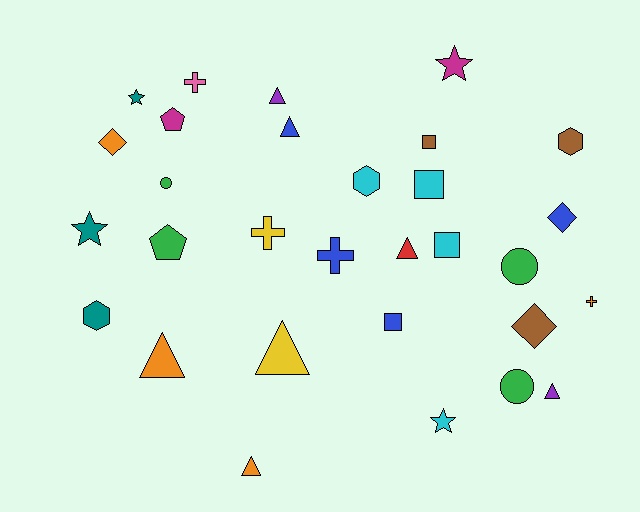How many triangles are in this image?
There are 7 triangles.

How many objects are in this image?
There are 30 objects.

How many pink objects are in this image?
There is 1 pink object.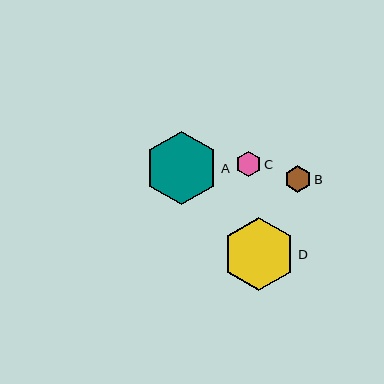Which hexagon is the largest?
Hexagon D is the largest with a size of approximately 73 pixels.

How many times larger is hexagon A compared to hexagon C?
Hexagon A is approximately 2.9 times the size of hexagon C.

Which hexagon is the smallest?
Hexagon C is the smallest with a size of approximately 25 pixels.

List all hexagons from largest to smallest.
From largest to smallest: D, A, B, C.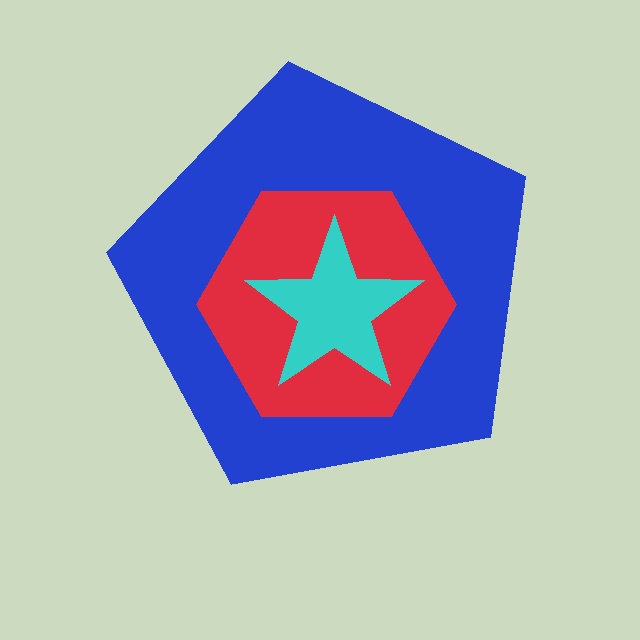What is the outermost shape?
The blue pentagon.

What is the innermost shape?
The cyan star.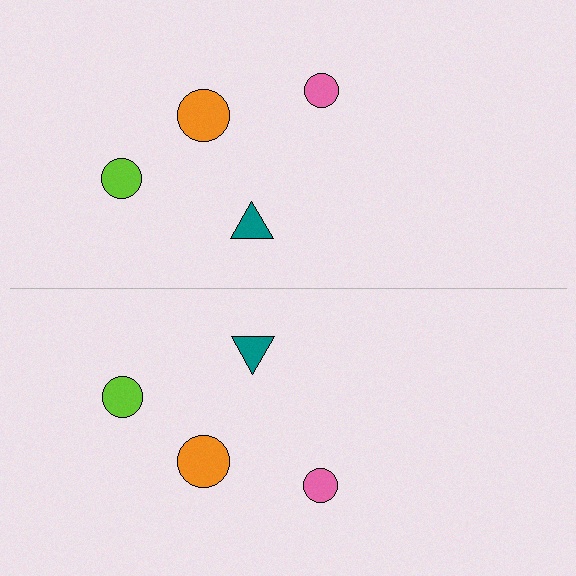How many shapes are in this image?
There are 8 shapes in this image.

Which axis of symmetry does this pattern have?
The pattern has a horizontal axis of symmetry running through the center of the image.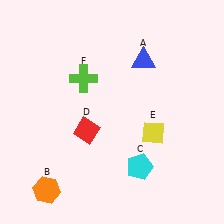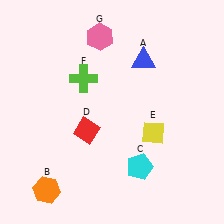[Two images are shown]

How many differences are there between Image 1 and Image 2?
There is 1 difference between the two images.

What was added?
A pink hexagon (G) was added in Image 2.